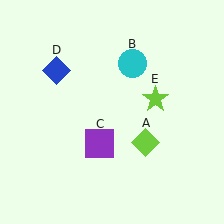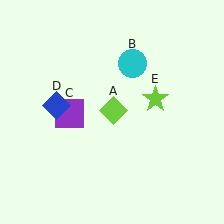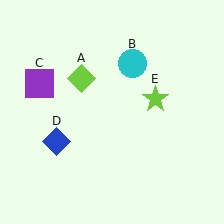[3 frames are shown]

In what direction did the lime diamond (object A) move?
The lime diamond (object A) moved up and to the left.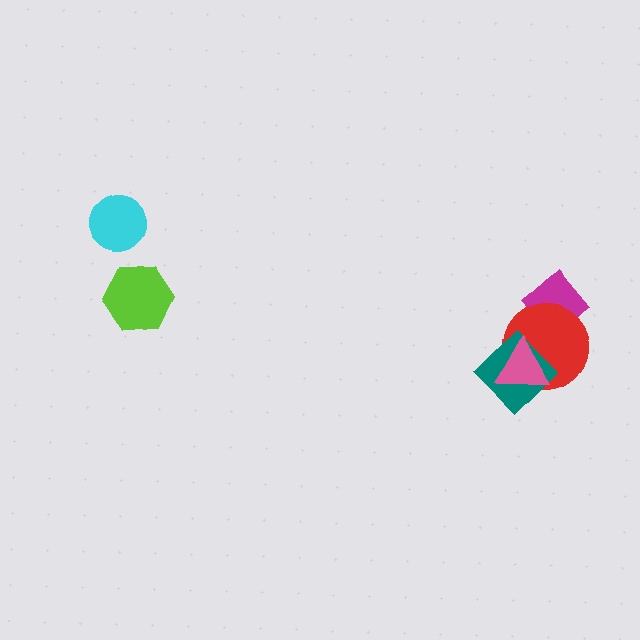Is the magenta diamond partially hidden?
Yes, it is partially covered by another shape.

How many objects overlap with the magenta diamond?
1 object overlaps with the magenta diamond.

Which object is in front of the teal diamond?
The pink triangle is in front of the teal diamond.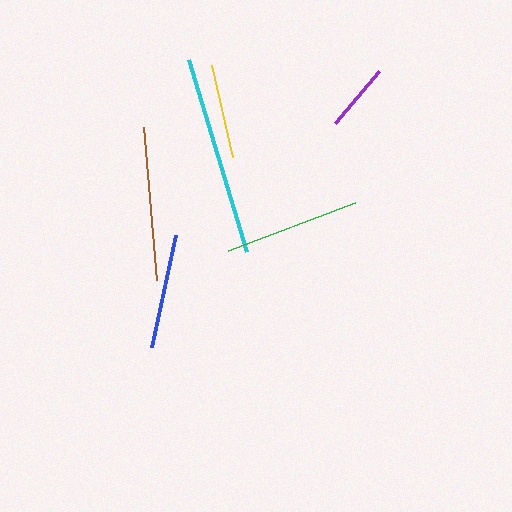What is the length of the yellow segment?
The yellow segment is approximately 94 pixels long.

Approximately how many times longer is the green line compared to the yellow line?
The green line is approximately 1.4 times the length of the yellow line.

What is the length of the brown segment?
The brown segment is approximately 154 pixels long.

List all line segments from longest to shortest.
From longest to shortest: cyan, brown, green, blue, yellow, purple.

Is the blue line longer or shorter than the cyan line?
The cyan line is longer than the blue line.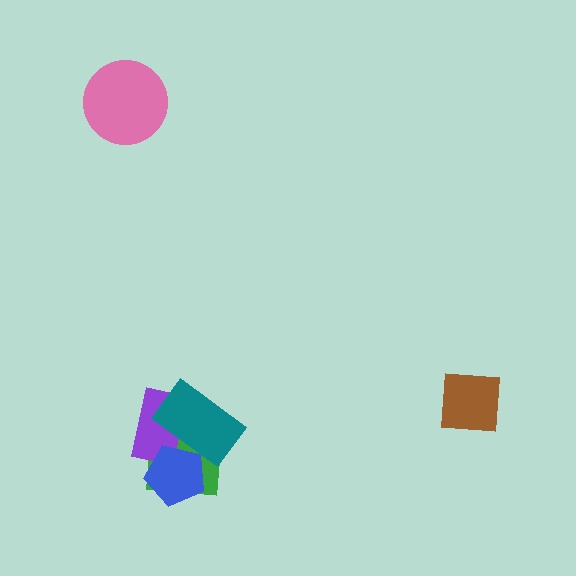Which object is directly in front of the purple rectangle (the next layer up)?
The teal rectangle is directly in front of the purple rectangle.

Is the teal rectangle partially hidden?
Yes, it is partially covered by another shape.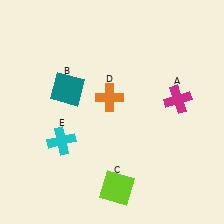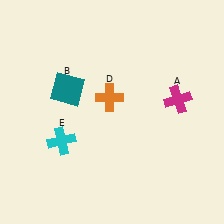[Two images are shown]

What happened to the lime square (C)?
The lime square (C) was removed in Image 2. It was in the bottom-right area of Image 1.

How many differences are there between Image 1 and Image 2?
There is 1 difference between the two images.